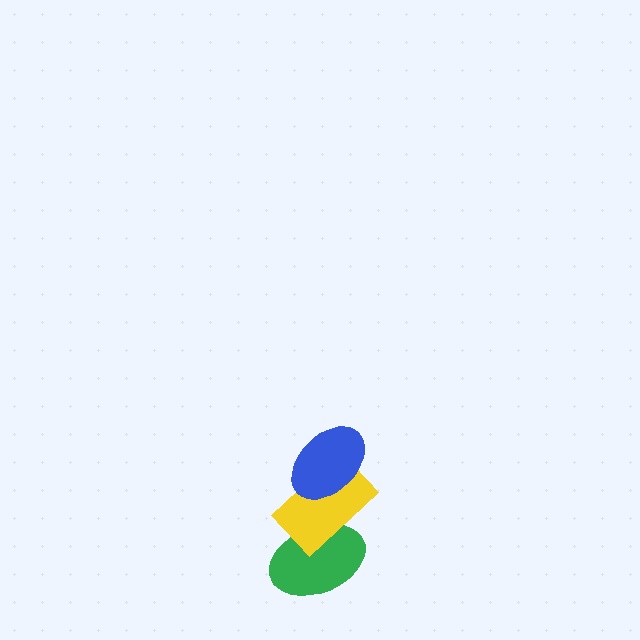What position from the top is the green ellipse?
The green ellipse is 3rd from the top.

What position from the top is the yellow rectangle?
The yellow rectangle is 2nd from the top.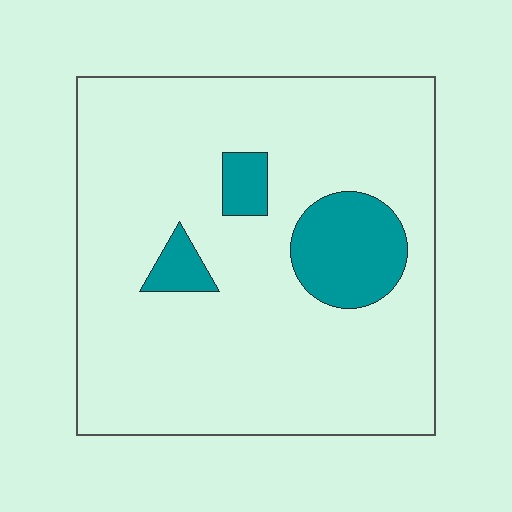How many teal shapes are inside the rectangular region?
3.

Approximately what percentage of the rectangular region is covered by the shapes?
Approximately 15%.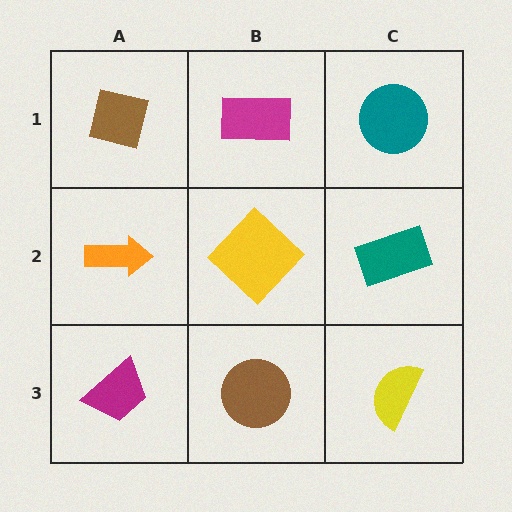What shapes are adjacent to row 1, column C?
A teal rectangle (row 2, column C), a magenta rectangle (row 1, column B).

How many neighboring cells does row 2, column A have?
3.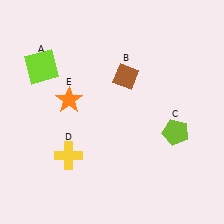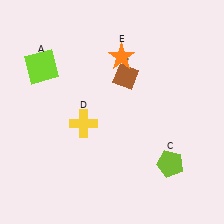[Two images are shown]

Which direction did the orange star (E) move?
The orange star (E) moved right.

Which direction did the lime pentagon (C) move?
The lime pentagon (C) moved down.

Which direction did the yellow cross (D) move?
The yellow cross (D) moved up.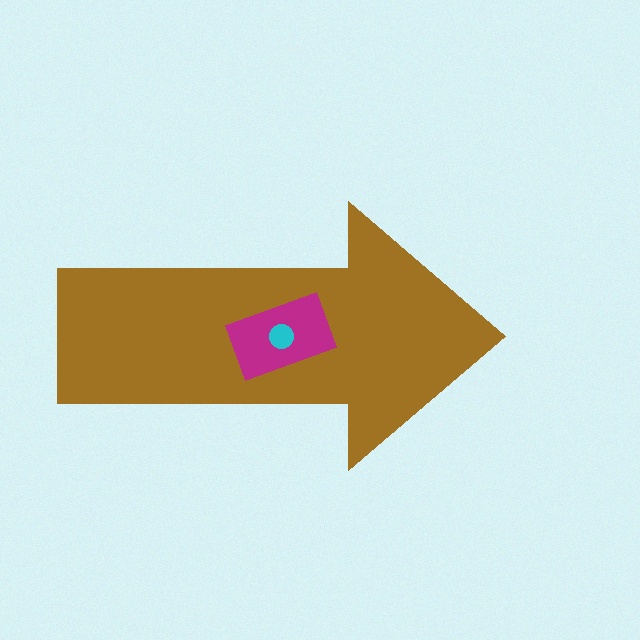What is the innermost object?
The cyan circle.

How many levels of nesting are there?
3.